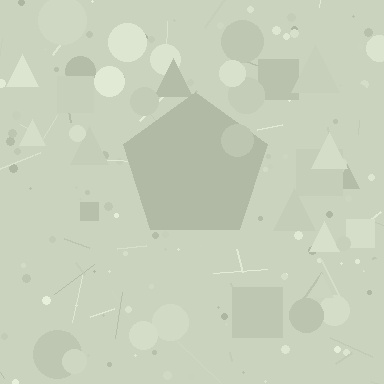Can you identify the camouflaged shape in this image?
The camouflaged shape is a pentagon.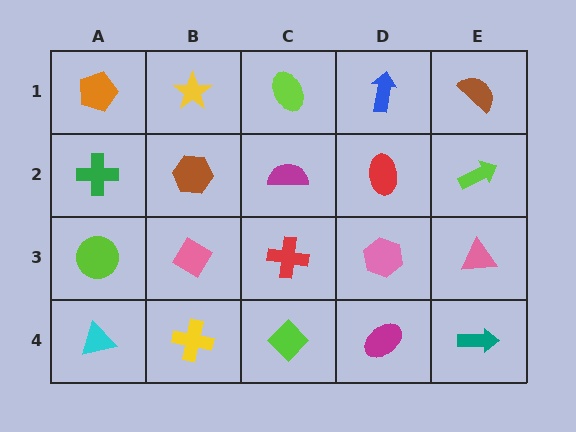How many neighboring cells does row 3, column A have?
3.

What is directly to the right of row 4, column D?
A teal arrow.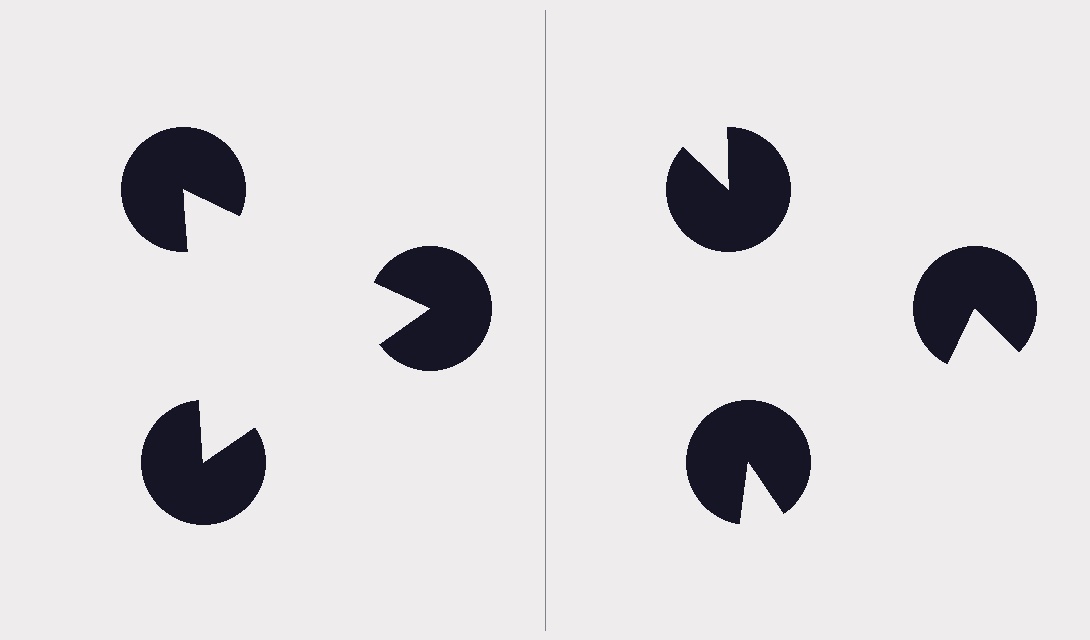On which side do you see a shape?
An illusory triangle appears on the left side. On the right side the wedge cuts are rotated, so no coherent shape forms.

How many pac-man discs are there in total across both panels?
6 — 3 on each side.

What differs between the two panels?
The pac-man discs are positioned identically on both sides; only the wedge orientations differ. On the left they align to a triangle; on the right they are misaligned.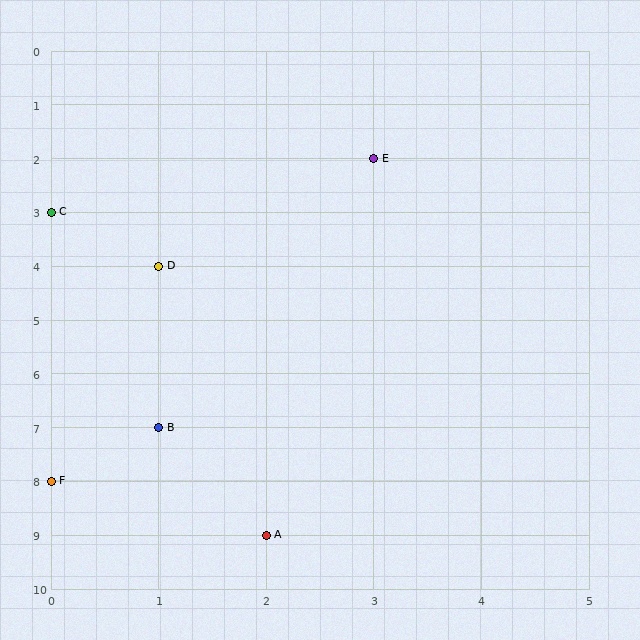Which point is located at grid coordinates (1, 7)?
Point B is at (1, 7).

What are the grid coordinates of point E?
Point E is at grid coordinates (3, 2).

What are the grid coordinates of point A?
Point A is at grid coordinates (2, 9).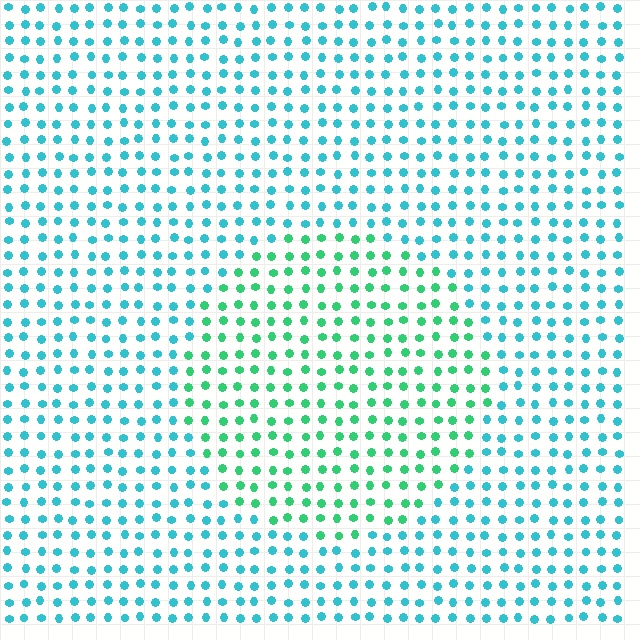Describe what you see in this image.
The image is filled with small cyan elements in a uniform arrangement. A circle-shaped region is visible where the elements are tinted to a slightly different hue, forming a subtle color boundary.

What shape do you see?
I see a circle.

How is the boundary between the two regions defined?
The boundary is defined purely by a slight shift in hue (about 40 degrees). Spacing, size, and orientation are identical on both sides.